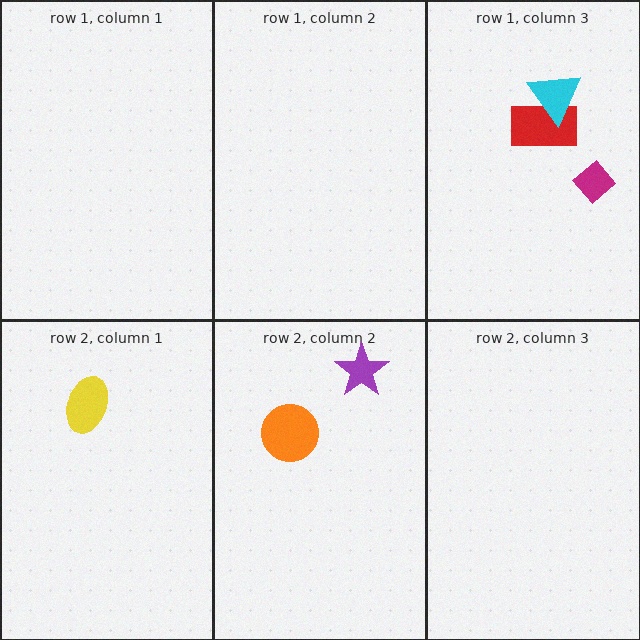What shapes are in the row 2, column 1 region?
The yellow ellipse.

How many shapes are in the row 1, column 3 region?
3.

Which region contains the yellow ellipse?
The row 2, column 1 region.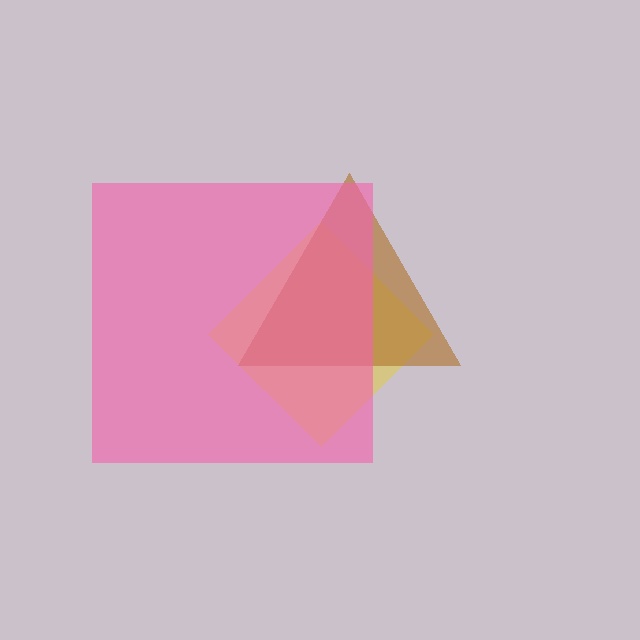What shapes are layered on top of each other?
The layered shapes are: a yellow diamond, a brown triangle, a pink square.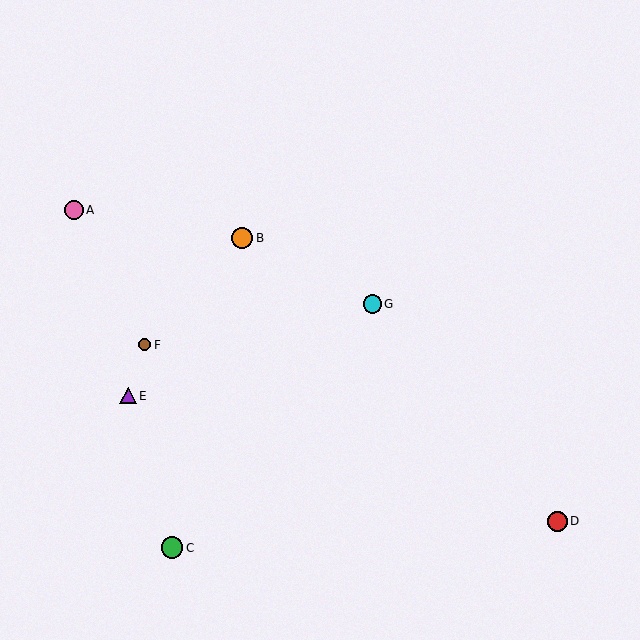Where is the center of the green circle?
The center of the green circle is at (172, 548).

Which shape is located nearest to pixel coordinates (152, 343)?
The brown circle (labeled F) at (145, 345) is nearest to that location.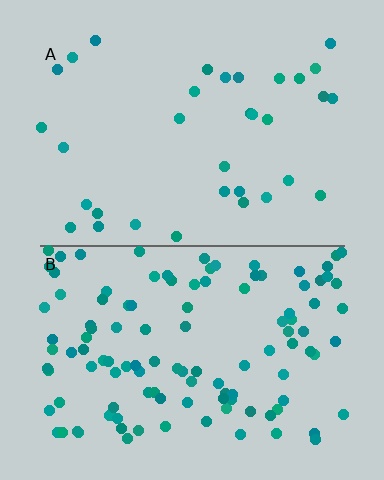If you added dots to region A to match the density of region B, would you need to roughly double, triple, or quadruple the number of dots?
Approximately triple.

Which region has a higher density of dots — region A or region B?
B (the bottom).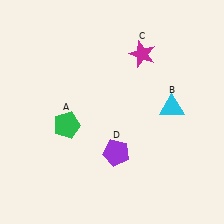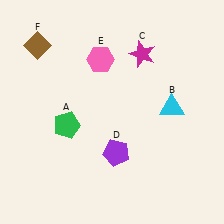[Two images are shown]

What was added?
A pink hexagon (E), a brown diamond (F) were added in Image 2.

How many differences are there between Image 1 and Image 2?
There are 2 differences between the two images.